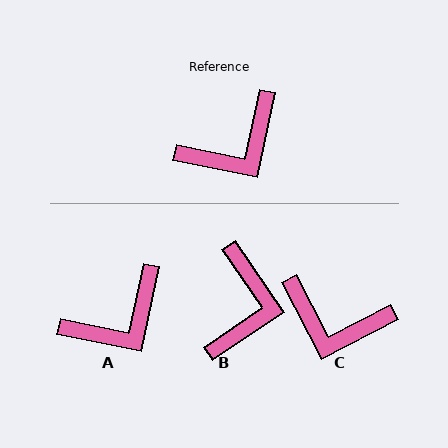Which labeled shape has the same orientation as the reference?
A.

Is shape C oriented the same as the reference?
No, it is off by about 51 degrees.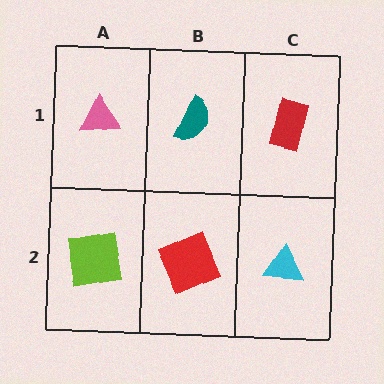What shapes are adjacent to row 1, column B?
A red square (row 2, column B), a pink triangle (row 1, column A), a red rectangle (row 1, column C).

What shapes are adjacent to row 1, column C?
A cyan triangle (row 2, column C), a teal semicircle (row 1, column B).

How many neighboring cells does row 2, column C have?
2.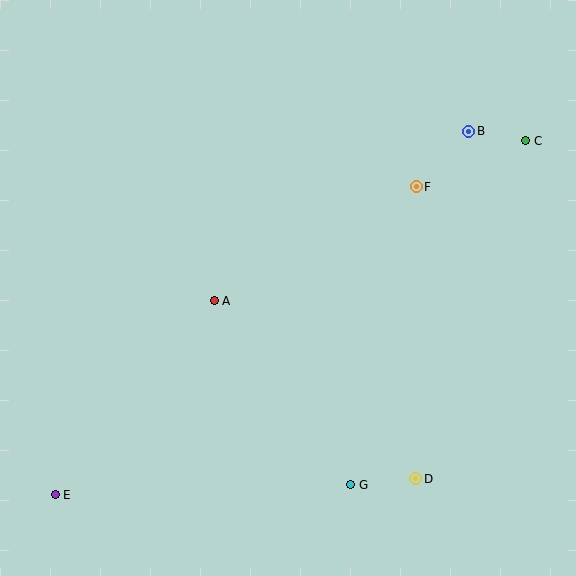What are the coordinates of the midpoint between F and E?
The midpoint between F and E is at (236, 341).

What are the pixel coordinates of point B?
Point B is at (469, 131).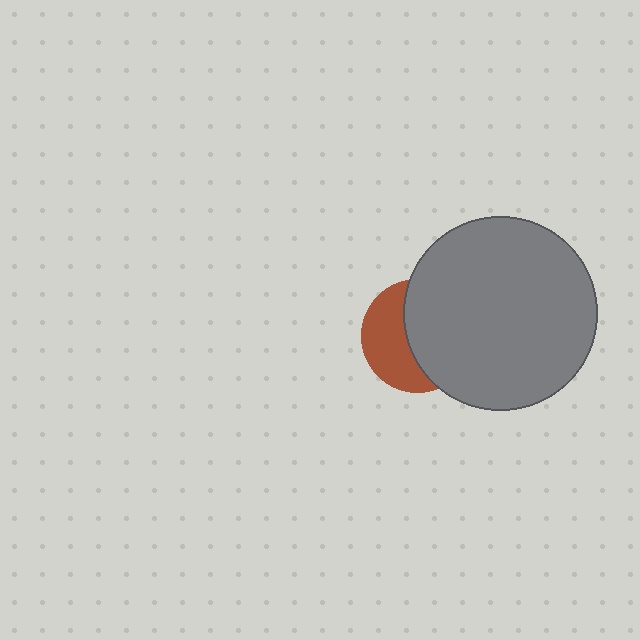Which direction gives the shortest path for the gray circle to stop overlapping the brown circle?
Moving right gives the shortest separation.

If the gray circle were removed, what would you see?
You would see the complete brown circle.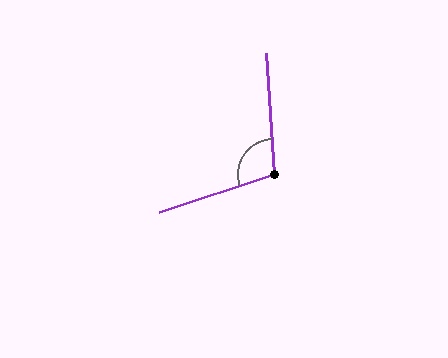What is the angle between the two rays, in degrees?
Approximately 104 degrees.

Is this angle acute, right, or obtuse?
It is obtuse.